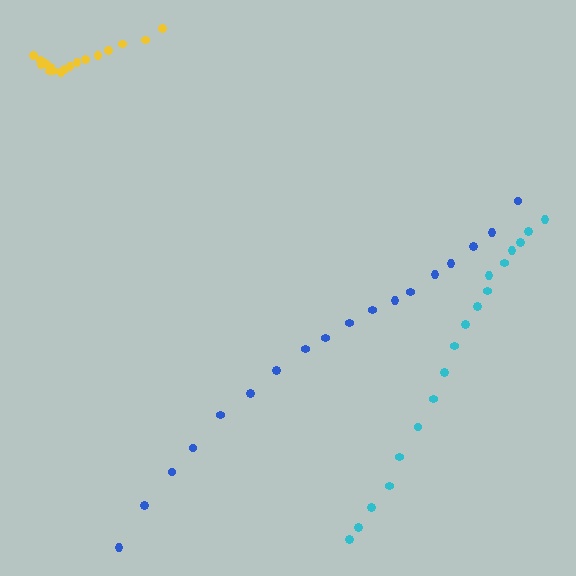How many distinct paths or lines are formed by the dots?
There are 3 distinct paths.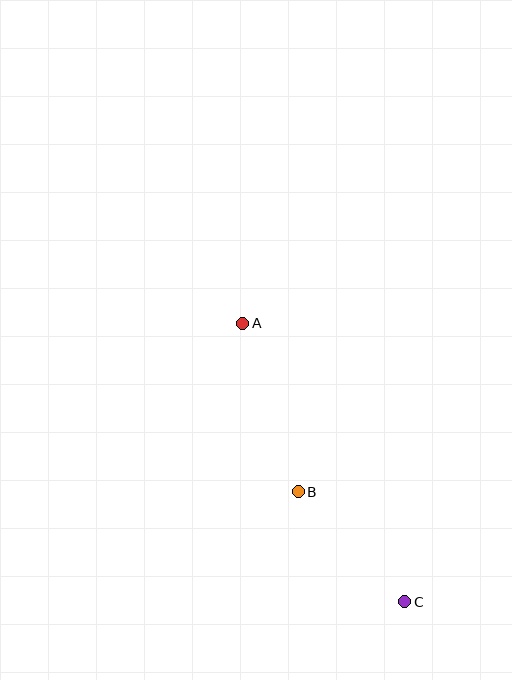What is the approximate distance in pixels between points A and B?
The distance between A and B is approximately 177 pixels.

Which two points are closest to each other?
Points B and C are closest to each other.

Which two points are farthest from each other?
Points A and C are farthest from each other.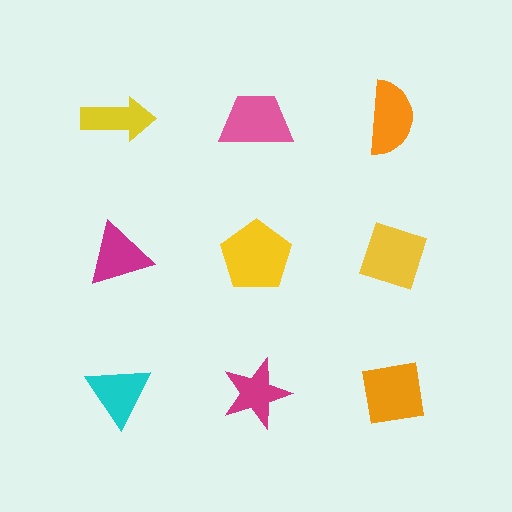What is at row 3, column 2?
A magenta star.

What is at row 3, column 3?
An orange square.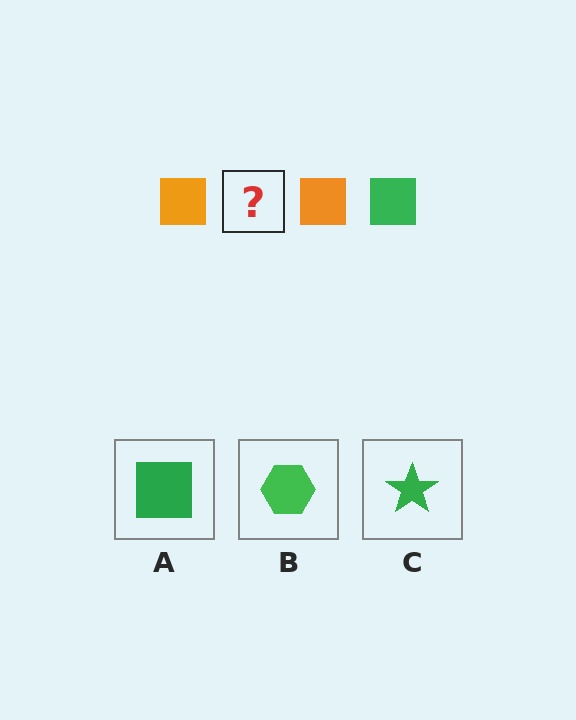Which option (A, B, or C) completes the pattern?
A.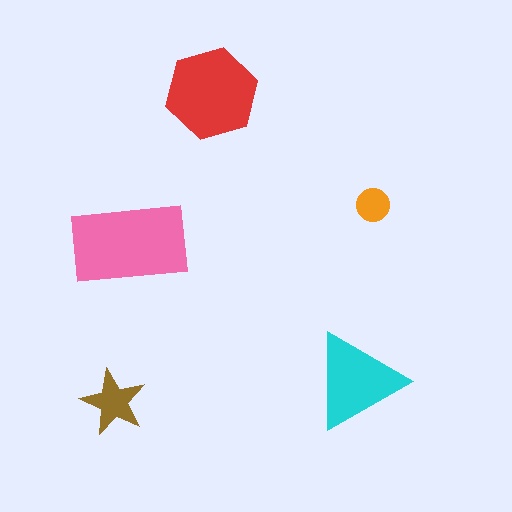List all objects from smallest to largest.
The orange circle, the brown star, the cyan triangle, the red hexagon, the pink rectangle.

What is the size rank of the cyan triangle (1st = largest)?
3rd.